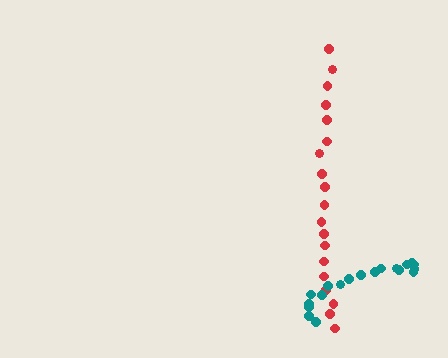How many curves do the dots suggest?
There are 2 distinct paths.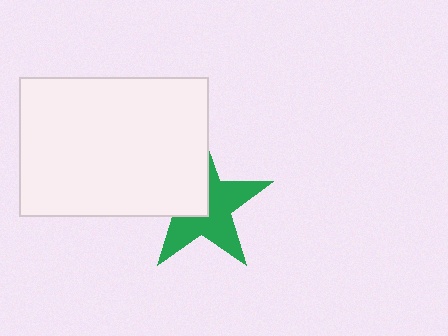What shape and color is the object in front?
The object in front is a white rectangle.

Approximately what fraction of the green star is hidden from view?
Roughly 42% of the green star is hidden behind the white rectangle.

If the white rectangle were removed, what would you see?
You would see the complete green star.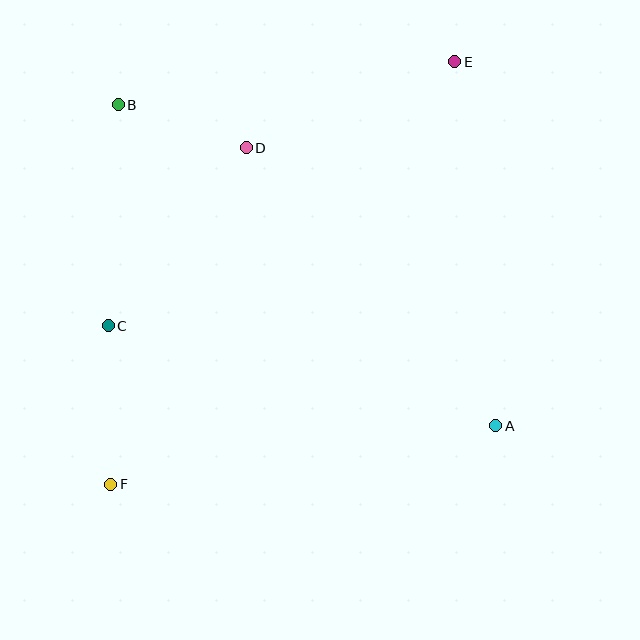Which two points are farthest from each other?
Points E and F are farthest from each other.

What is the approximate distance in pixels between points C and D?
The distance between C and D is approximately 225 pixels.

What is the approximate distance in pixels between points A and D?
The distance between A and D is approximately 373 pixels.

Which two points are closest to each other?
Points B and D are closest to each other.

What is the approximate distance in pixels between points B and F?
The distance between B and F is approximately 379 pixels.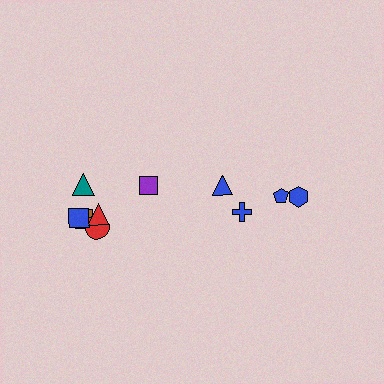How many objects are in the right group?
There are 4 objects.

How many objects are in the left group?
There are 6 objects.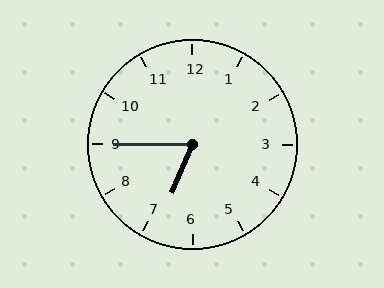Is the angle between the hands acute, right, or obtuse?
It is acute.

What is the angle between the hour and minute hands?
Approximately 68 degrees.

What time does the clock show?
6:45.